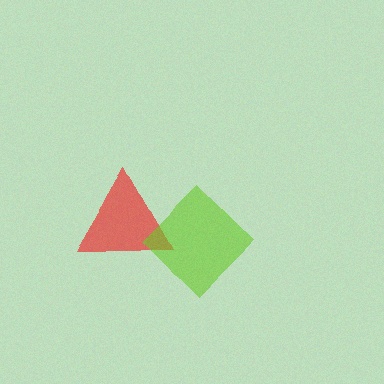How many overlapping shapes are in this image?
There are 2 overlapping shapes in the image.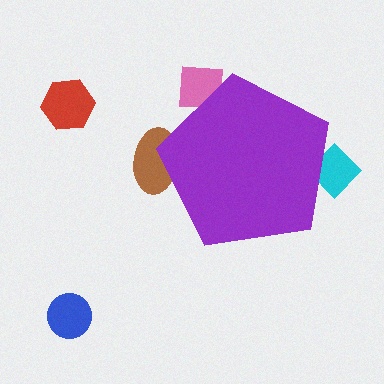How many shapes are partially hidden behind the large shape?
3 shapes are partially hidden.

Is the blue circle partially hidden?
No, the blue circle is fully visible.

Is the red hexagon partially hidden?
No, the red hexagon is fully visible.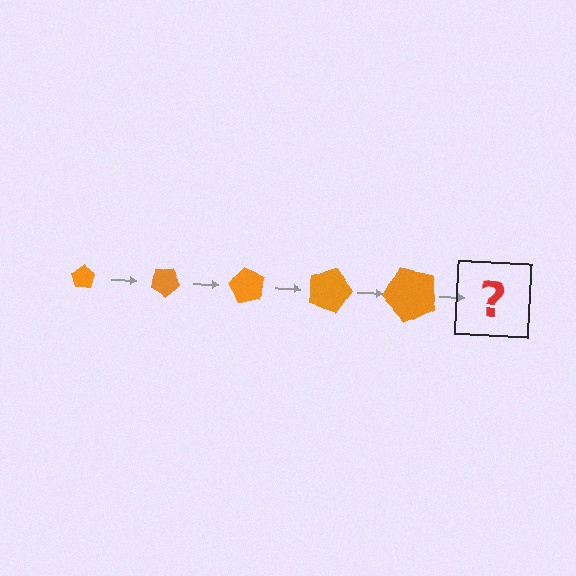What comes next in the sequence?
The next element should be a pentagon, larger than the previous one and rotated 150 degrees from the start.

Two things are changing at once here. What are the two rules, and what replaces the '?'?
The two rules are that the pentagon grows larger each step and it rotates 30 degrees each step. The '?' should be a pentagon, larger than the previous one and rotated 150 degrees from the start.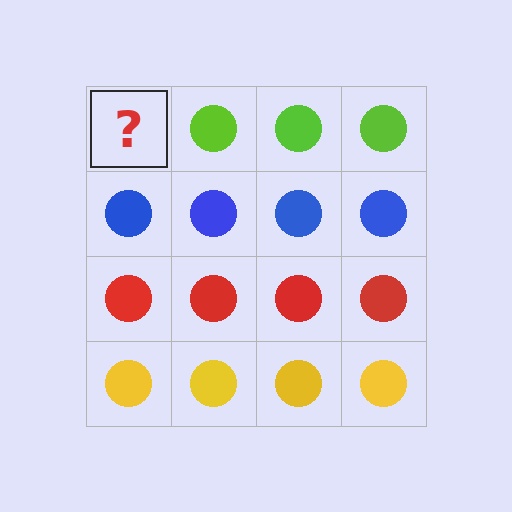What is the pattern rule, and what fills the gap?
The rule is that each row has a consistent color. The gap should be filled with a lime circle.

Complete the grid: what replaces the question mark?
The question mark should be replaced with a lime circle.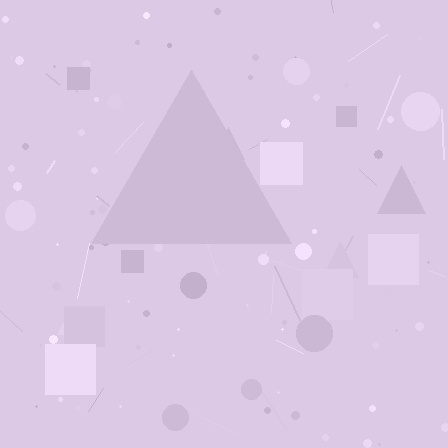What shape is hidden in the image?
A triangle is hidden in the image.